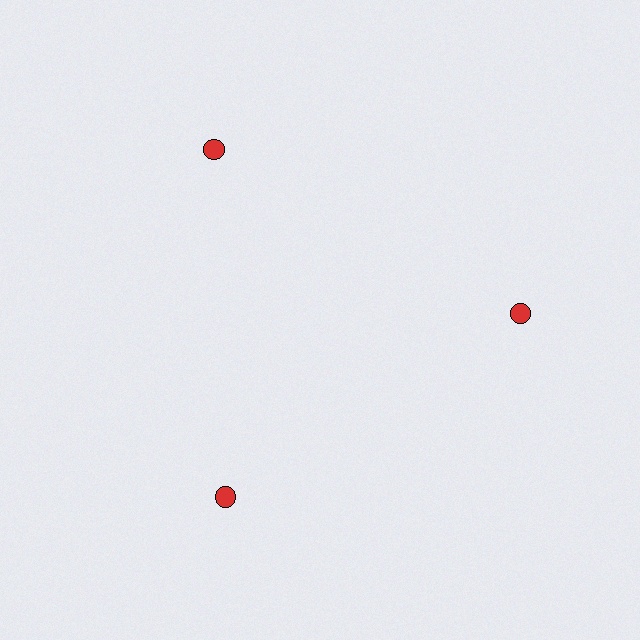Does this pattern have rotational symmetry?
Yes, this pattern has 3-fold rotational symmetry. It looks the same after rotating 120 degrees around the center.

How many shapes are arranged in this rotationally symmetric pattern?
There are 3 shapes, arranged in 3 groups of 1.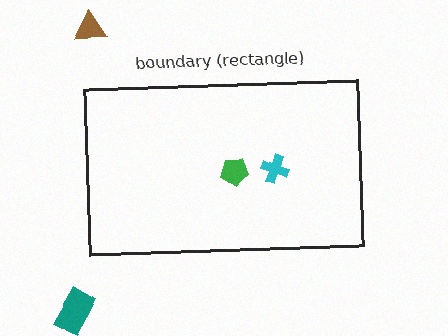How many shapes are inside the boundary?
2 inside, 2 outside.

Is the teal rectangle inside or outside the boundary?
Outside.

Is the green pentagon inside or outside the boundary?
Inside.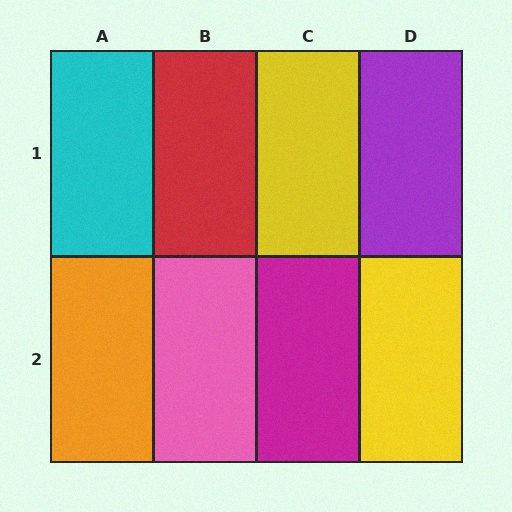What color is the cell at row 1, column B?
Red.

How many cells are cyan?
1 cell is cyan.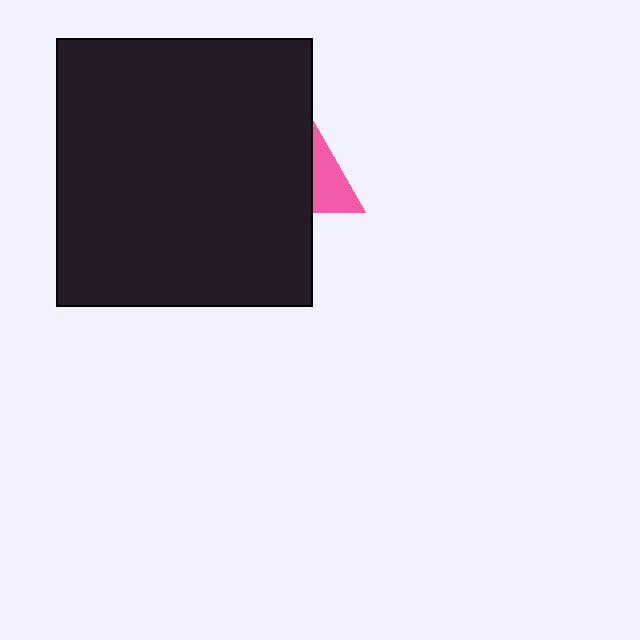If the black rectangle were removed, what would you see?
You would see the complete pink triangle.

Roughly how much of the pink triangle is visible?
A small part of it is visible (roughly 33%).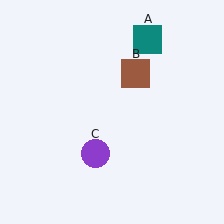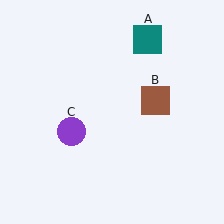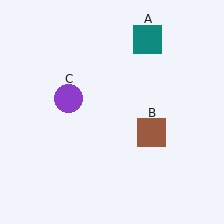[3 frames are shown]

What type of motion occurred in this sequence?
The brown square (object B), purple circle (object C) rotated clockwise around the center of the scene.